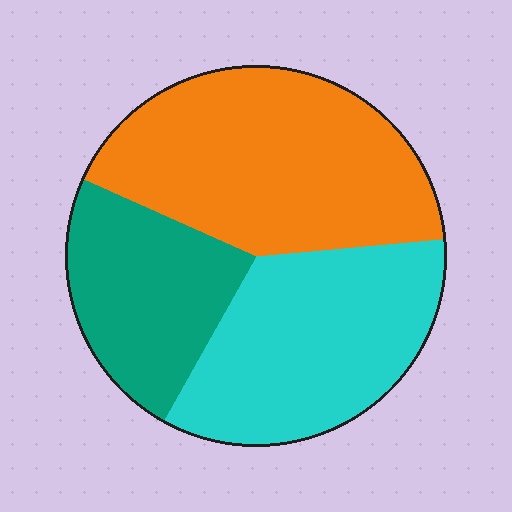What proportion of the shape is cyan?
Cyan covers 34% of the shape.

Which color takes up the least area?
Teal, at roughly 25%.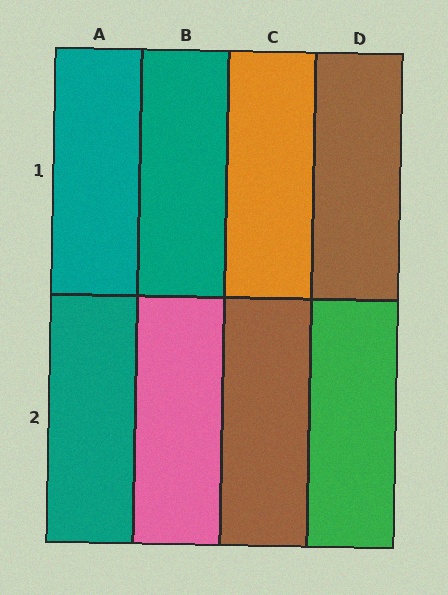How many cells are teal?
3 cells are teal.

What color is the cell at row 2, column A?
Teal.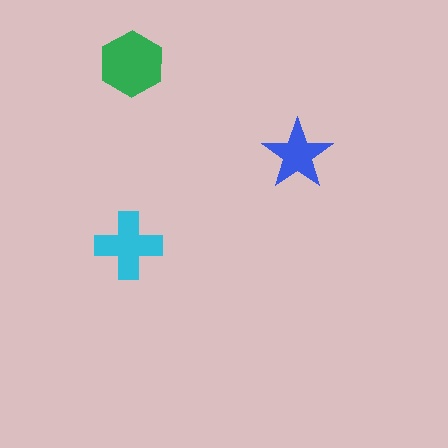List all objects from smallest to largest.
The blue star, the cyan cross, the green hexagon.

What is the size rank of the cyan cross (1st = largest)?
2nd.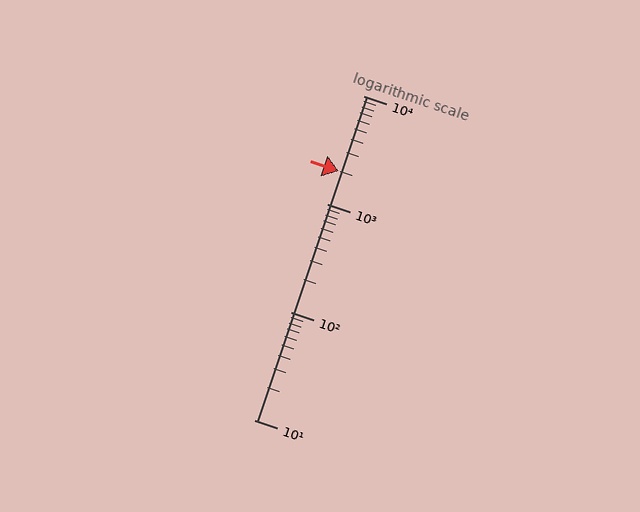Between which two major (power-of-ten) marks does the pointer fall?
The pointer is between 1000 and 10000.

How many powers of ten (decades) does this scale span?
The scale spans 3 decades, from 10 to 10000.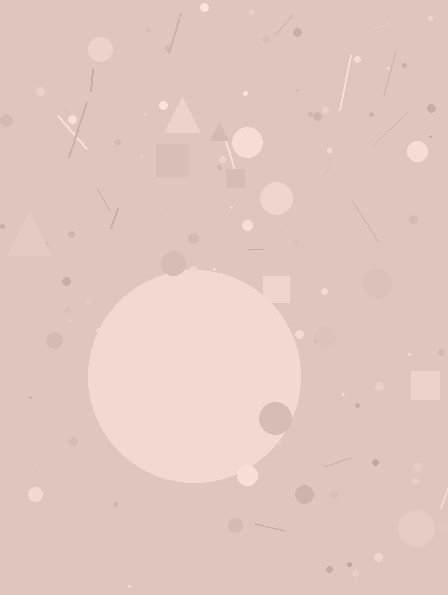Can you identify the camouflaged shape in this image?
The camouflaged shape is a circle.